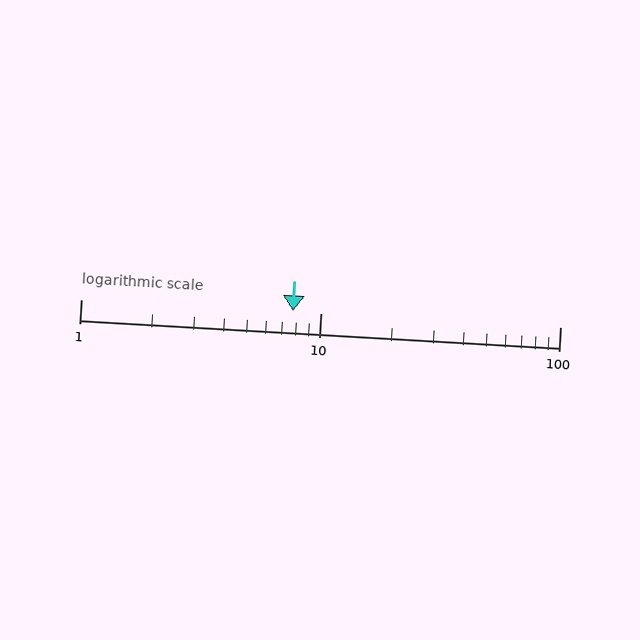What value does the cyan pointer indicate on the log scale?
The pointer indicates approximately 7.7.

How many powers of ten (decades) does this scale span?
The scale spans 2 decades, from 1 to 100.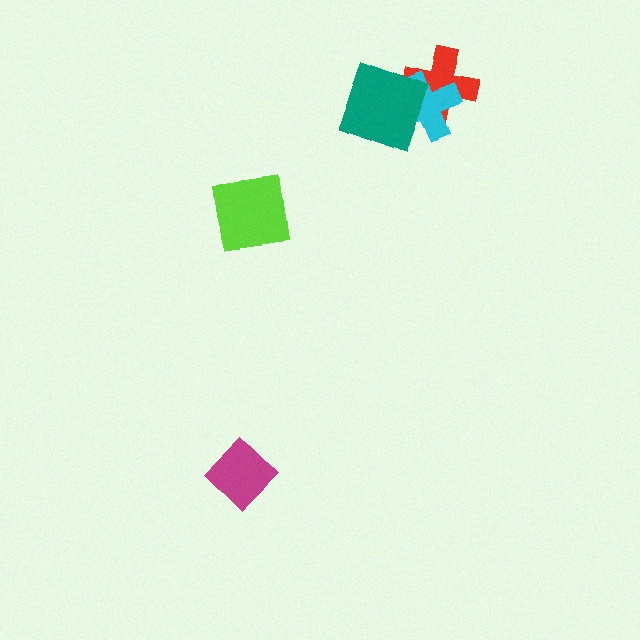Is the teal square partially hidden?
No, no other shape covers it.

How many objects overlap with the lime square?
0 objects overlap with the lime square.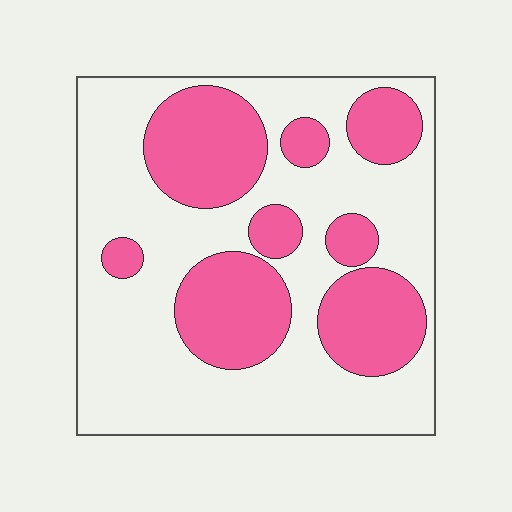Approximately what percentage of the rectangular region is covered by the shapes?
Approximately 35%.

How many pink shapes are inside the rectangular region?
8.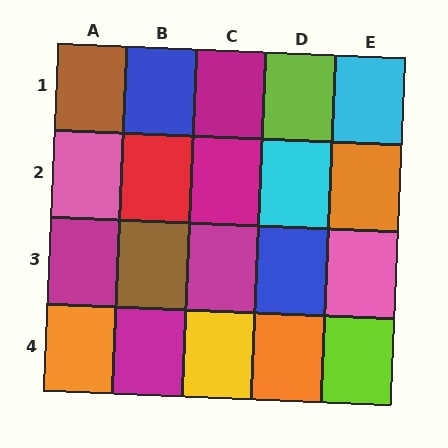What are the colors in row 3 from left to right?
Magenta, brown, magenta, blue, pink.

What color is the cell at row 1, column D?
Lime.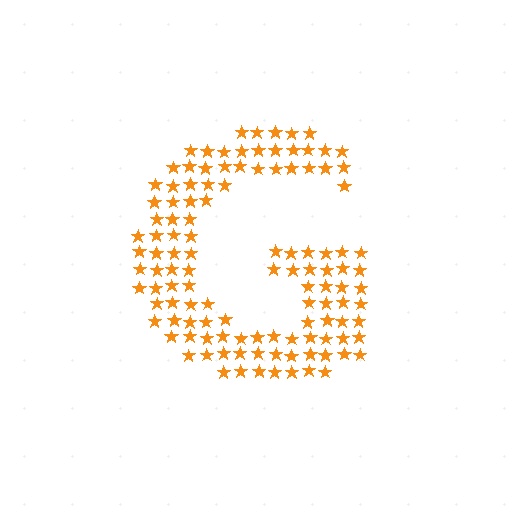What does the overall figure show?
The overall figure shows the letter G.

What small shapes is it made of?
It is made of small stars.